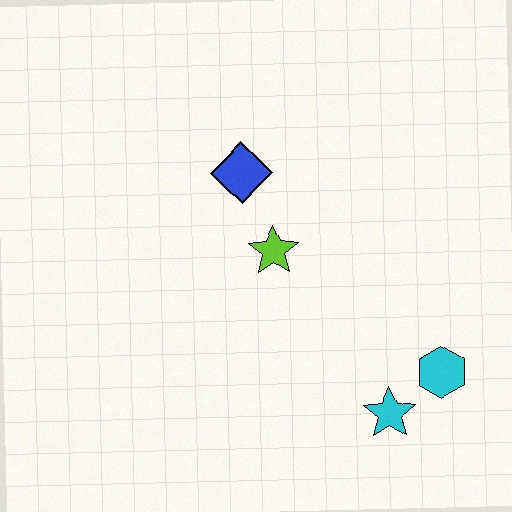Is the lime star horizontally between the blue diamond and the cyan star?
Yes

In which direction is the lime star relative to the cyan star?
The lime star is above the cyan star.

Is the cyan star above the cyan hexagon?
No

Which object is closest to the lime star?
The blue diamond is closest to the lime star.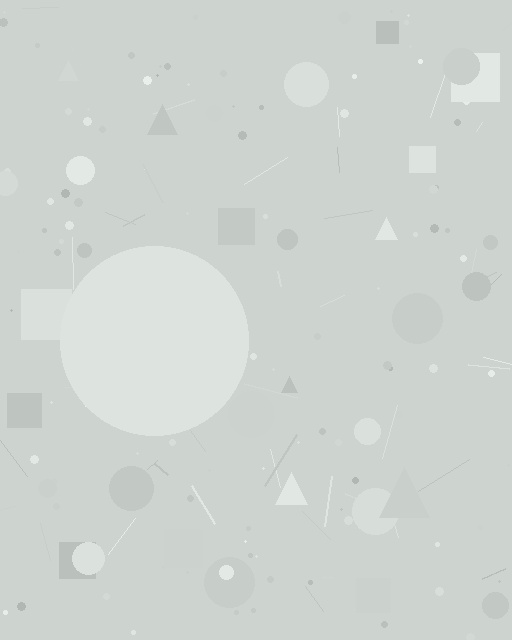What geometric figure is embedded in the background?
A circle is embedded in the background.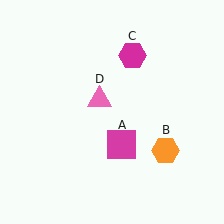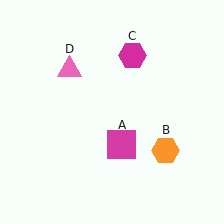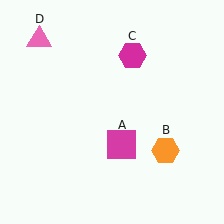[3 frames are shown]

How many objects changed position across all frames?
1 object changed position: pink triangle (object D).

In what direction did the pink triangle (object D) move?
The pink triangle (object D) moved up and to the left.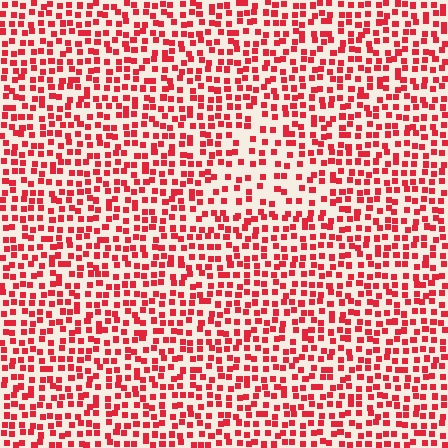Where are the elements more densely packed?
The elements are more densely packed outside the triangle boundary.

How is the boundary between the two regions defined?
The boundary is defined by a change in element density (approximately 1.7x ratio). All elements are the same color, size, and shape.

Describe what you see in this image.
The image contains small red elements arranged at two different densities. A triangle-shaped region is visible where the elements are less densely packed than the surrounding area.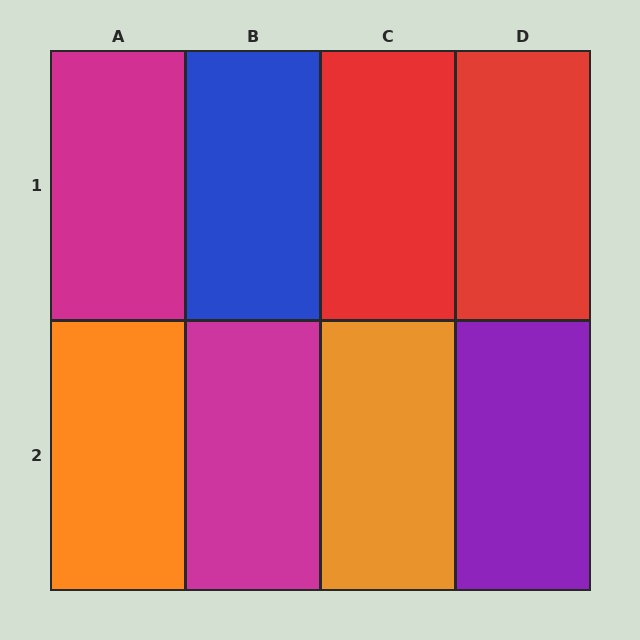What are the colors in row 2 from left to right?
Orange, magenta, orange, purple.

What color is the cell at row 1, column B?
Blue.